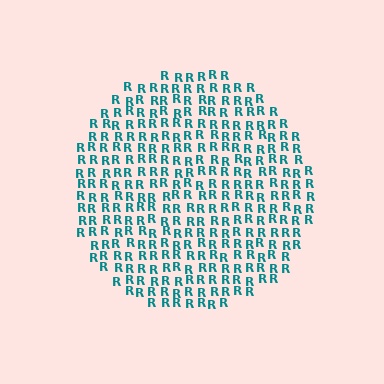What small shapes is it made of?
It is made of small letter R's.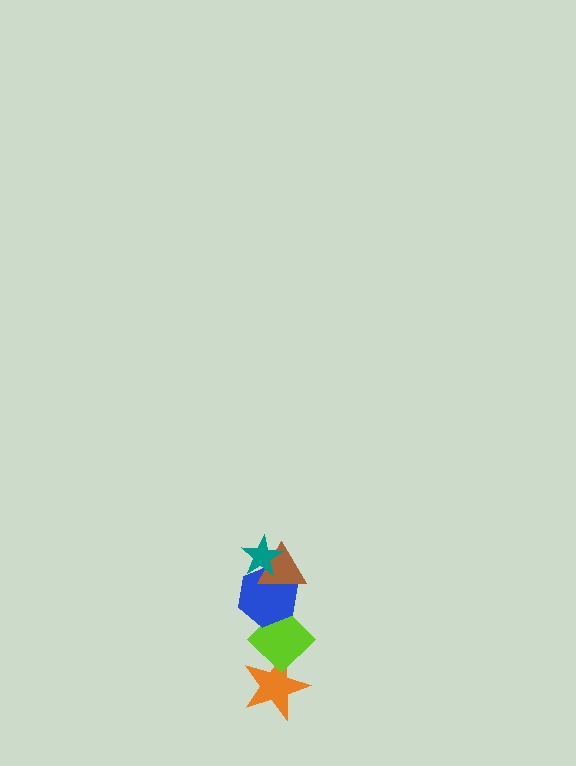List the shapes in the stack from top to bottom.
From top to bottom: the teal star, the brown triangle, the blue hexagon, the lime diamond, the orange star.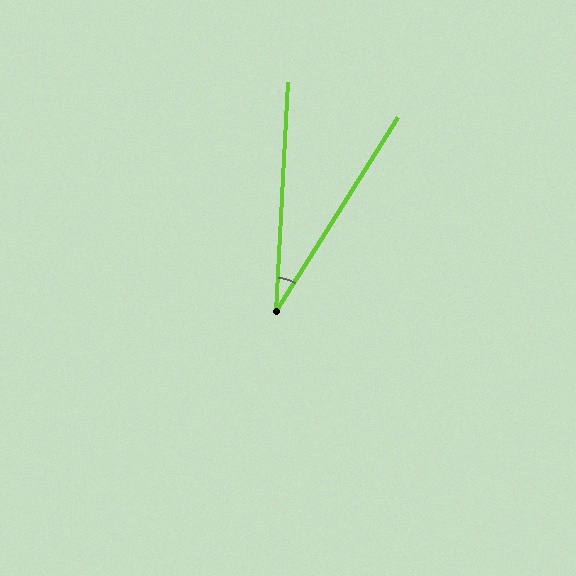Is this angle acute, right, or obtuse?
It is acute.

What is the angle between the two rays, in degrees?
Approximately 29 degrees.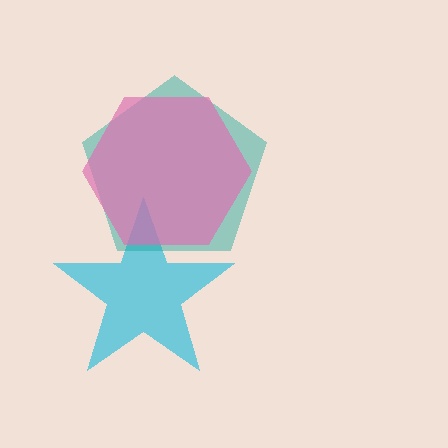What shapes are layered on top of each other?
The layered shapes are: a cyan star, a teal pentagon, a pink hexagon.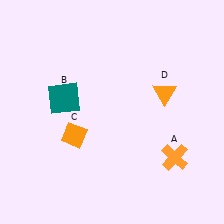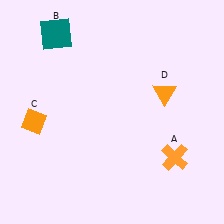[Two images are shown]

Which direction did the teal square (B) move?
The teal square (B) moved up.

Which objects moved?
The objects that moved are: the teal square (B), the orange diamond (C).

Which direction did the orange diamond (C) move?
The orange diamond (C) moved left.